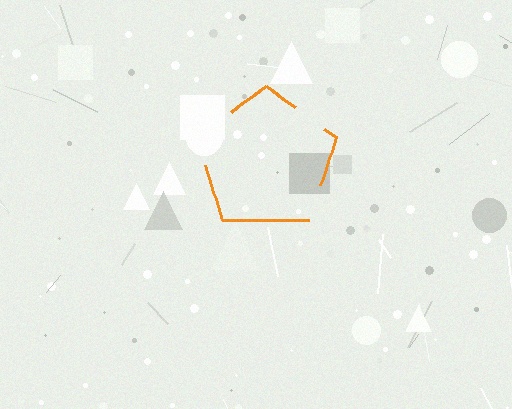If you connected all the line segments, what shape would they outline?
They would outline a pentagon.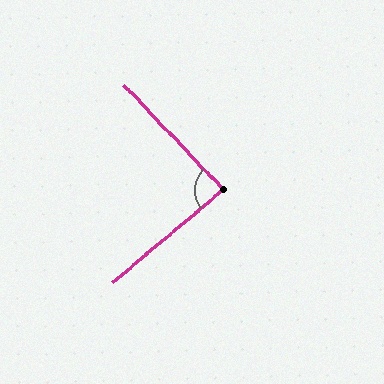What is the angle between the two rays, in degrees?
Approximately 87 degrees.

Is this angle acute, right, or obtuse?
It is approximately a right angle.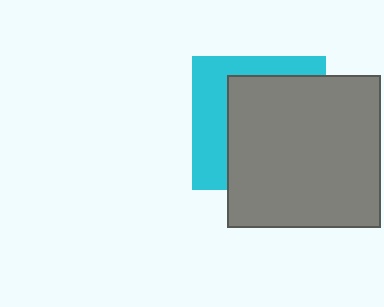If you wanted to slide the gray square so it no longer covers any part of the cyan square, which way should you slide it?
Slide it right — that is the most direct way to separate the two shapes.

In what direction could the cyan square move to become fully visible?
The cyan square could move left. That would shift it out from behind the gray square entirely.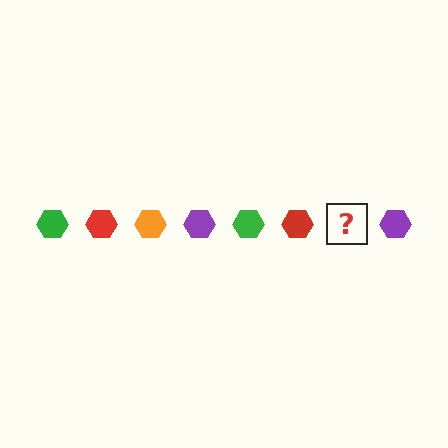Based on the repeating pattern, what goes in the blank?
The blank should be an orange hexagon.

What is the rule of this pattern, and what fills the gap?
The rule is that the pattern cycles through green, red, orange, purple hexagons. The gap should be filled with an orange hexagon.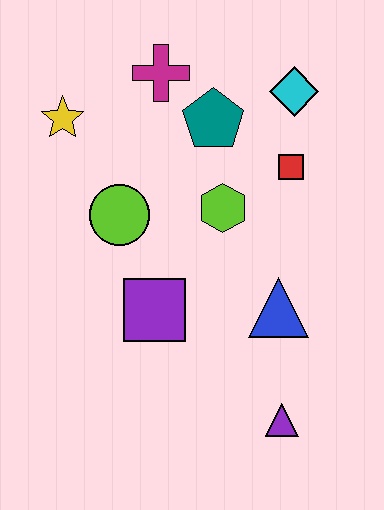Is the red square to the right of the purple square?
Yes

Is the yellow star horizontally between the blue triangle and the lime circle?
No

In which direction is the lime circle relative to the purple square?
The lime circle is above the purple square.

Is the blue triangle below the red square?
Yes